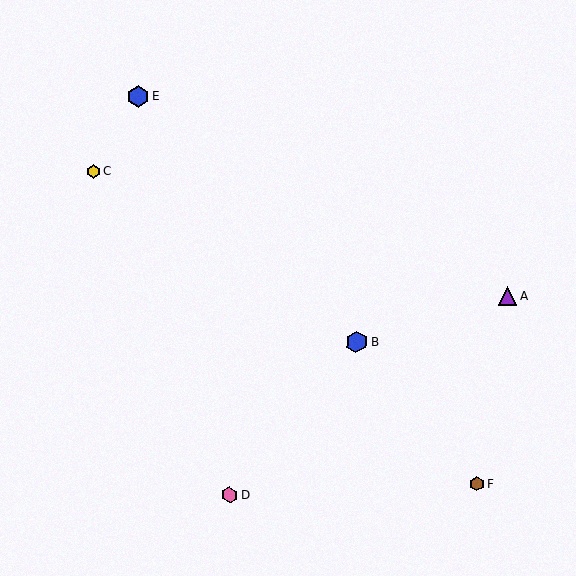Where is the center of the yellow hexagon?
The center of the yellow hexagon is at (94, 172).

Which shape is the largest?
The blue hexagon (labeled E) is the largest.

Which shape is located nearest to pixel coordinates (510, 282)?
The purple triangle (labeled A) at (507, 296) is nearest to that location.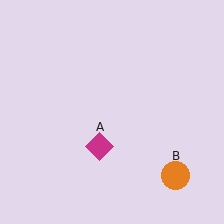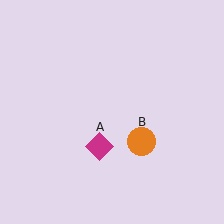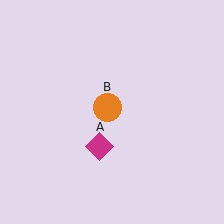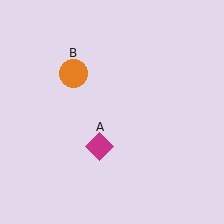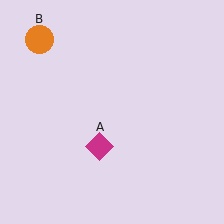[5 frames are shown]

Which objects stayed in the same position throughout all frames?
Magenta diamond (object A) remained stationary.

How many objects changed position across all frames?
1 object changed position: orange circle (object B).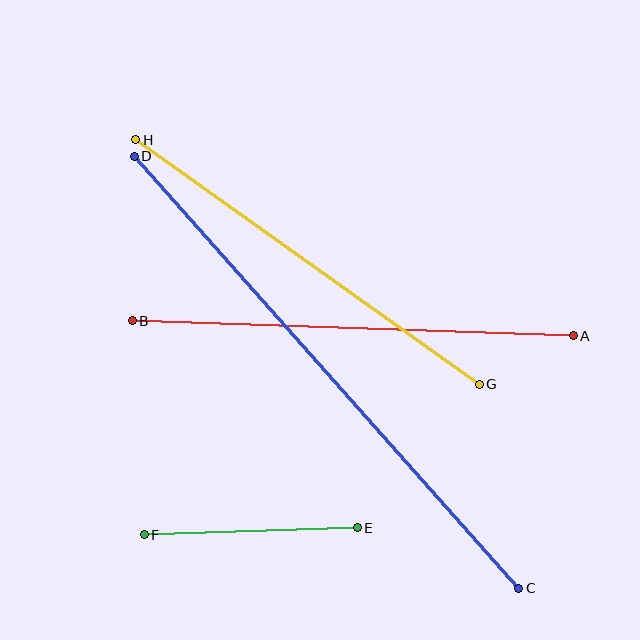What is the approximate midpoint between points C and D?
The midpoint is at approximately (327, 372) pixels.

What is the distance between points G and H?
The distance is approximately 422 pixels.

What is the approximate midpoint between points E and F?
The midpoint is at approximately (251, 531) pixels.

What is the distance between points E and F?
The distance is approximately 213 pixels.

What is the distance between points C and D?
The distance is approximately 578 pixels.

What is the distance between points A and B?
The distance is approximately 441 pixels.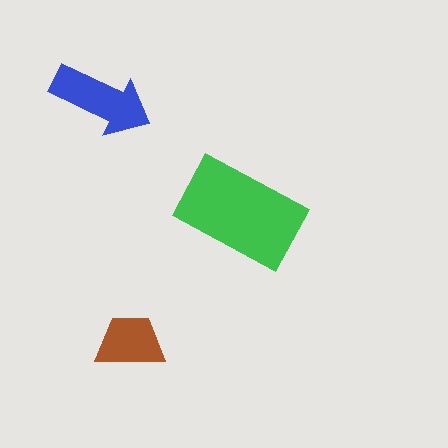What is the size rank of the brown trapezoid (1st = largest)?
3rd.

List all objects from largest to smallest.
The green rectangle, the blue arrow, the brown trapezoid.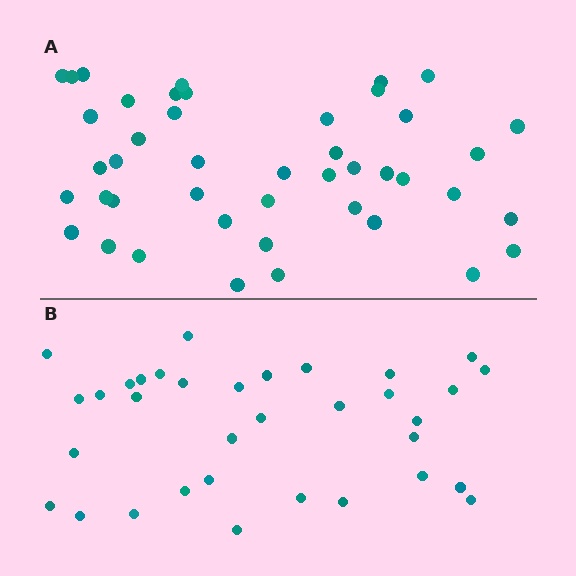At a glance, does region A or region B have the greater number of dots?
Region A (the top region) has more dots.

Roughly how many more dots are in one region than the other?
Region A has roughly 10 or so more dots than region B.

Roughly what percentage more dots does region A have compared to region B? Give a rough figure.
About 30% more.